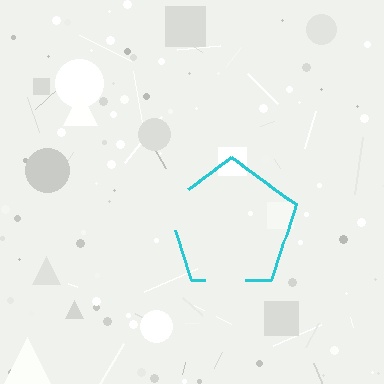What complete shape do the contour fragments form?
The contour fragments form a pentagon.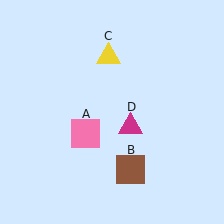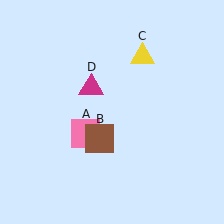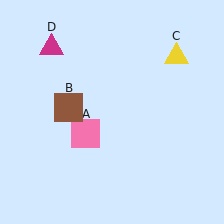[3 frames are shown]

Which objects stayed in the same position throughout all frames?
Pink square (object A) remained stationary.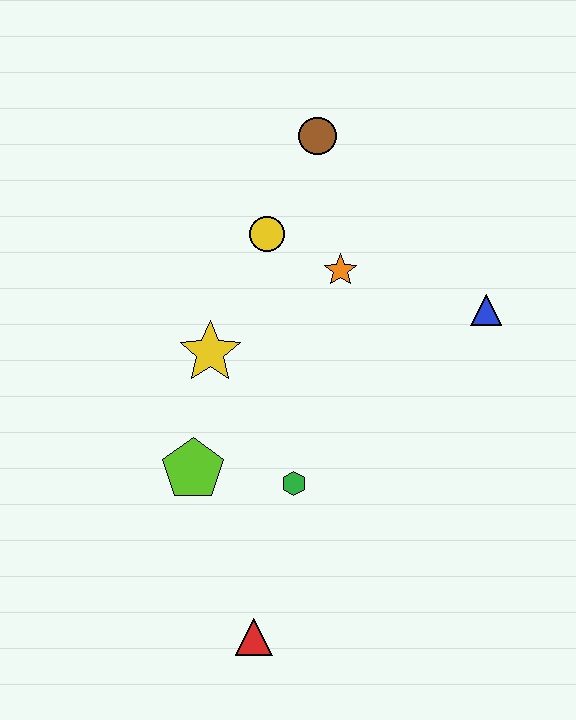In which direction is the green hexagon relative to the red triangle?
The green hexagon is above the red triangle.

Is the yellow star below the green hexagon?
No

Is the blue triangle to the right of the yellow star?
Yes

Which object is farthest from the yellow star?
The red triangle is farthest from the yellow star.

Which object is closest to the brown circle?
The yellow circle is closest to the brown circle.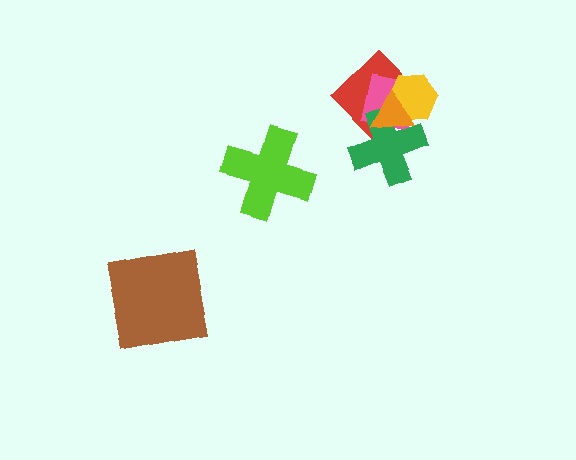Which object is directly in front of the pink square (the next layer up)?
The yellow hexagon is directly in front of the pink square.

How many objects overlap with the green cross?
4 objects overlap with the green cross.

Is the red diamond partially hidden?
Yes, it is partially covered by another shape.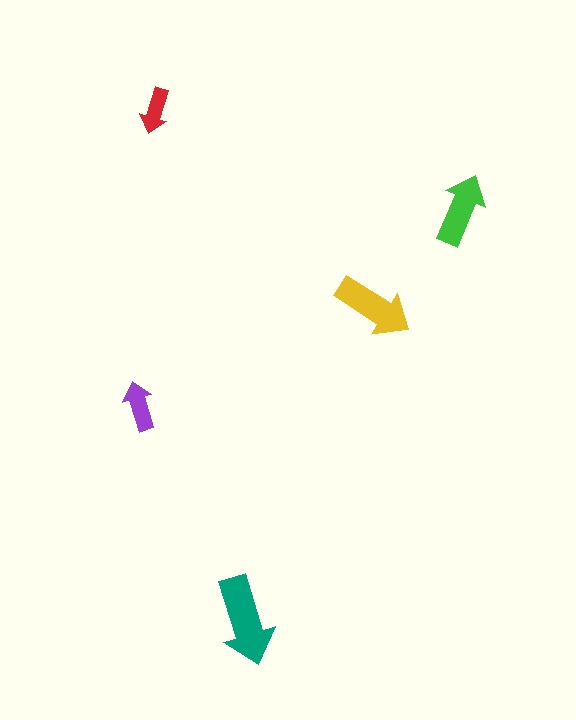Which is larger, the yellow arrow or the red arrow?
The yellow one.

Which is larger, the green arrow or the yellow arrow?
The yellow one.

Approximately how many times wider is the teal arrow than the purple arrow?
About 2 times wider.